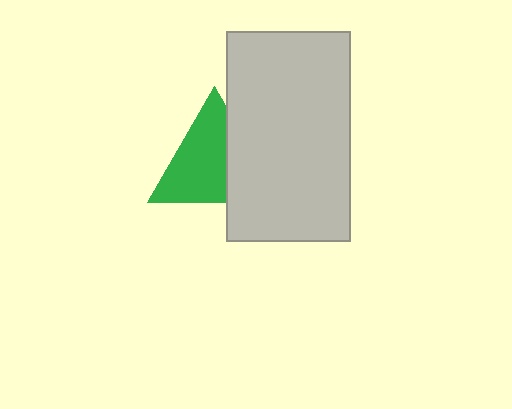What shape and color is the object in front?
The object in front is a light gray rectangle.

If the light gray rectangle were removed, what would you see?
You would see the complete green triangle.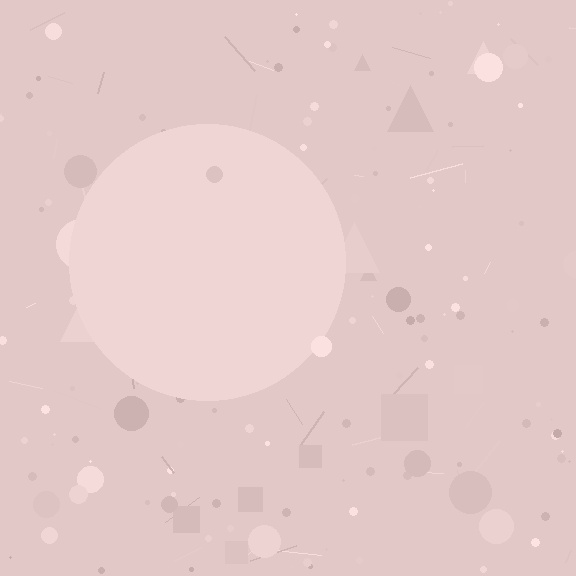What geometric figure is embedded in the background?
A circle is embedded in the background.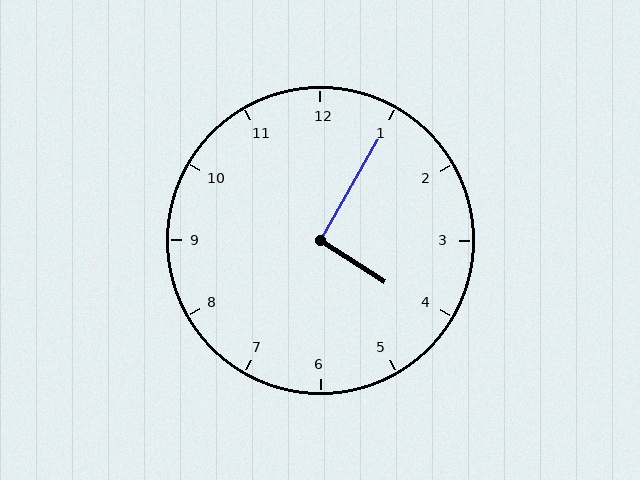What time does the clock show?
4:05.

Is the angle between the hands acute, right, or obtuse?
It is right.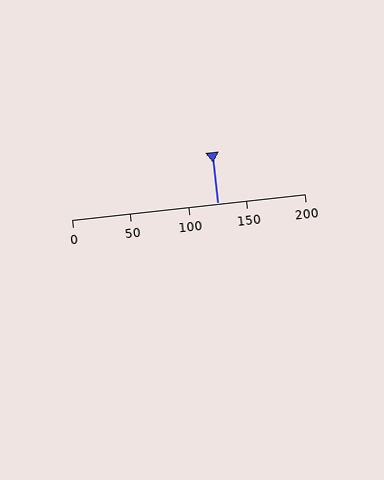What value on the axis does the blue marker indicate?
The marker indicates approximately 125.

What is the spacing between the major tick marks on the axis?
The major ticks are spaced 50 apart.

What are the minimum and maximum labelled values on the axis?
The axis runs from 0 to 200.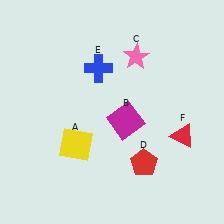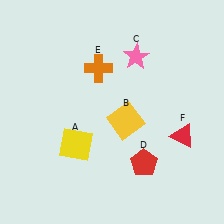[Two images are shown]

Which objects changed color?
B changed from magenta to yellow. E changed from blue to orange.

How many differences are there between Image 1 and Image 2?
There are 2 differences between the two images.